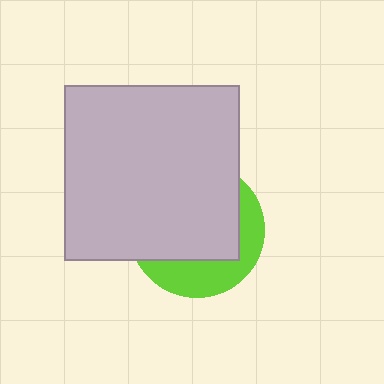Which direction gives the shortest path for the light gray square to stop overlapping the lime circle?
Moving toward the upper-left gives the shortest separation.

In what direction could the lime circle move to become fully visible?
The lime circle could move toward the lower-right. That would shift it out from behind the light gray square entirely.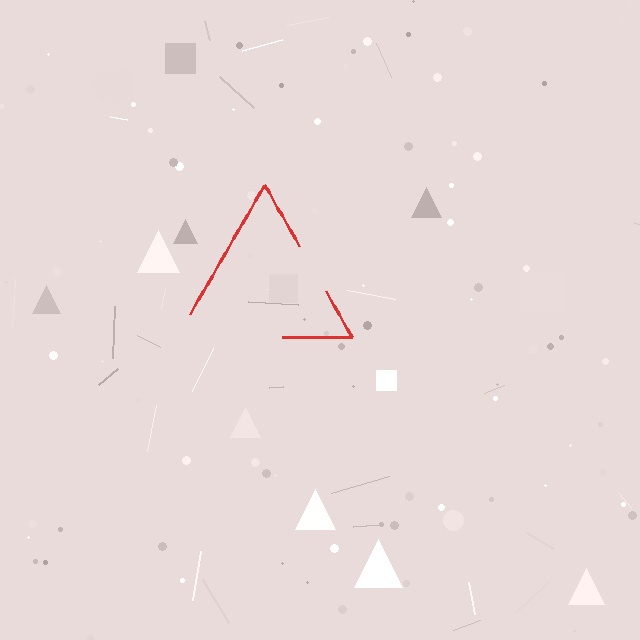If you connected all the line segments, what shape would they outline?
They would outline a triangle.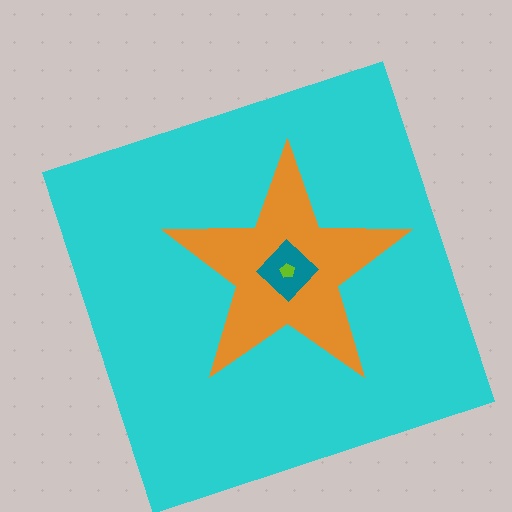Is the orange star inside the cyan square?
Yes.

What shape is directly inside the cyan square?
The orange star.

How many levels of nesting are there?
4.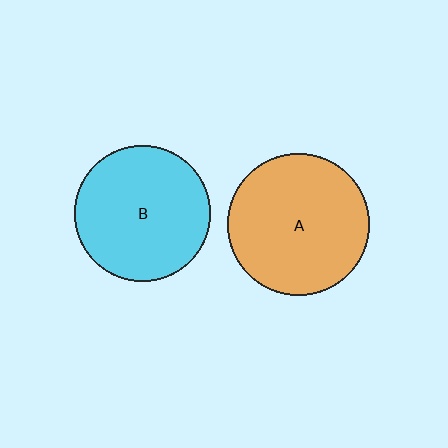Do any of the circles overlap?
No, none of the circles overlap.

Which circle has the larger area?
Circle A (orange).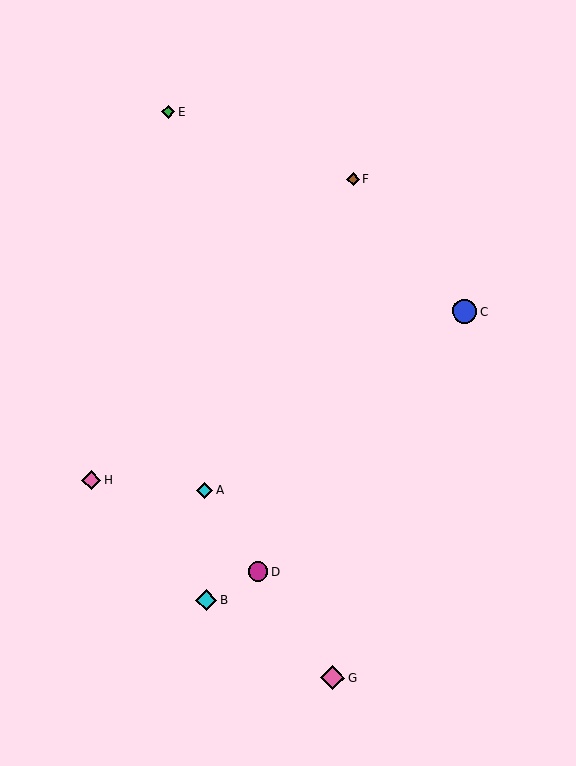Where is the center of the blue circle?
The center of the blue circle is at (464, 311).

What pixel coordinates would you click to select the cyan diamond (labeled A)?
Click at (205, 490) to select the cyan diamond A.